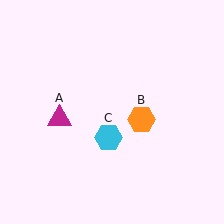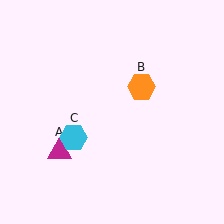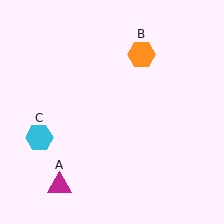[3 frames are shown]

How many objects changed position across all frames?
3 objects changed position: magenta triangle (object A), orange hexagon (object B), cyan hexagon (object C).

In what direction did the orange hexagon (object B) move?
The orange hexagon (object B) moved up.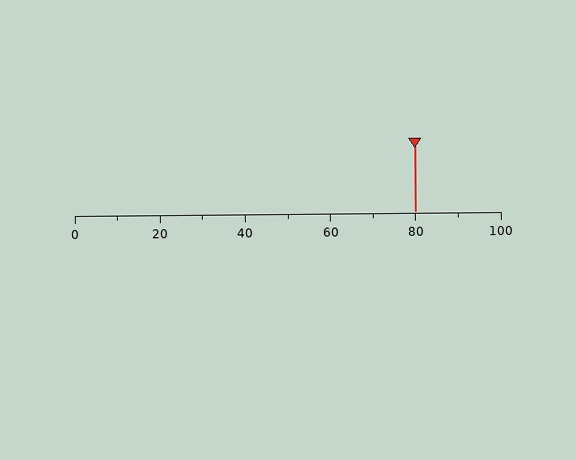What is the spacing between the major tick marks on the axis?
The major ticks are spaced 20 apart.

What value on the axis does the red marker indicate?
The marker indicates approximately 80.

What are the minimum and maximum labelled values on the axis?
The axis runs from 0 to 100.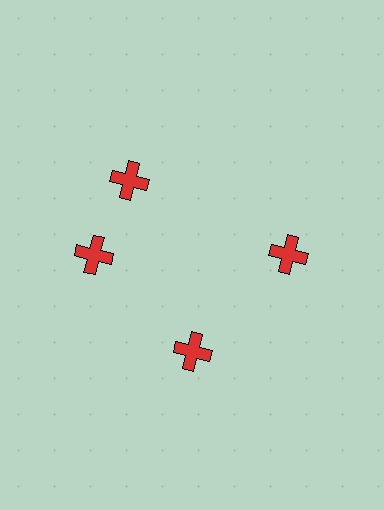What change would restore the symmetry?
The symmetry would be restored by rotating it back into even spacing with its neighbors so that all 4 crosses sit at equal angles and equal distance from the center.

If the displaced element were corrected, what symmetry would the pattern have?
It would have 4-fold rotational symmetry — the pattern would map onto itself every 90 degrees.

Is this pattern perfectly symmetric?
No. The 4 red crosses are arranged in a ring, but one element near the 12 o'clock position is rotated out of alignment along the ring, breaking the 4-fold rotational symmetry.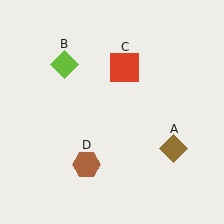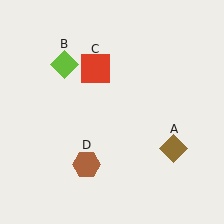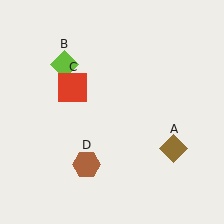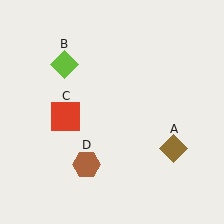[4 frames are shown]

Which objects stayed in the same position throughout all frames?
Brown diamond (object A) and lime diamond (object B) and brown hexagon (object D) remained stationary.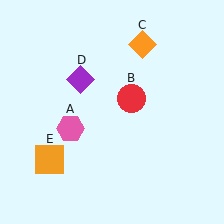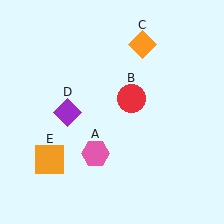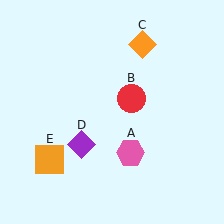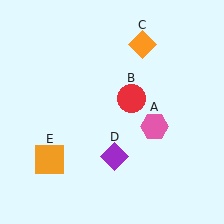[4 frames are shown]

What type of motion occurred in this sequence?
The pink hexagon (object A), purple diamond (object D) rotated counterclockwise around the center of the scene.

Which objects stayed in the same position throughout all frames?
Red circle (object B) and orange diamond (object C) and orange square (object E) remained stationary.